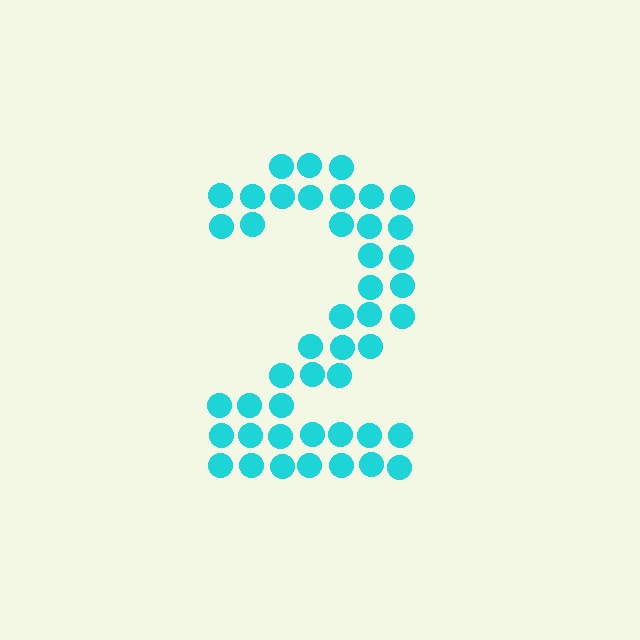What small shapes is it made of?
It is made of small circles.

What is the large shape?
The large shape is the digit 2.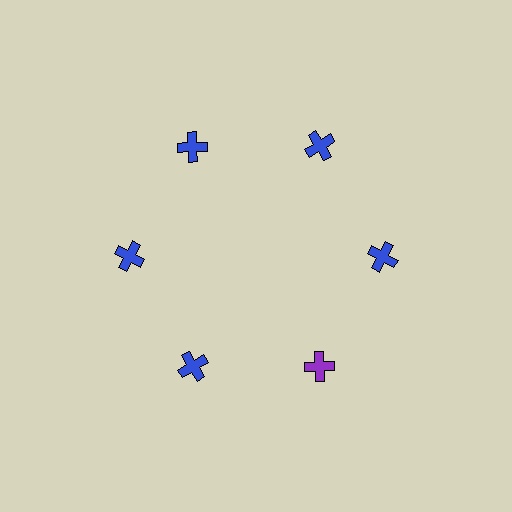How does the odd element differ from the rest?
It has a different color: purple instead of blue.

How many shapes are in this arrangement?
There are 6 shapes arranged in a ring pattern.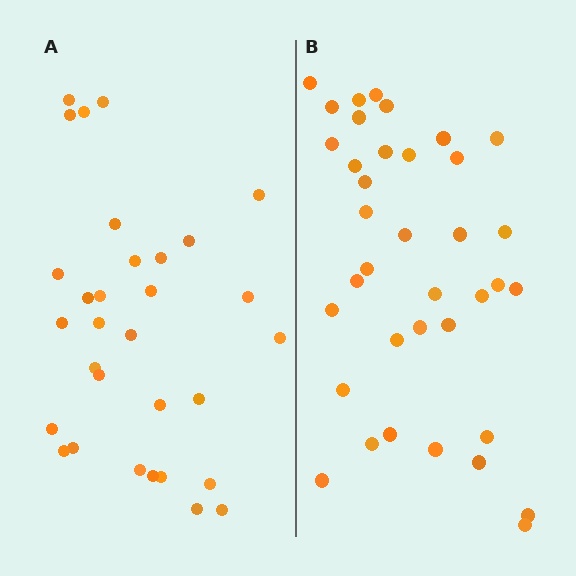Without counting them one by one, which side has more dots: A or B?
Region B (the right region) has more dots.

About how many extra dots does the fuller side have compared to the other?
Region B has about 6 more dots than region A.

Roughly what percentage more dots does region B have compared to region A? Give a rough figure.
About 20% more.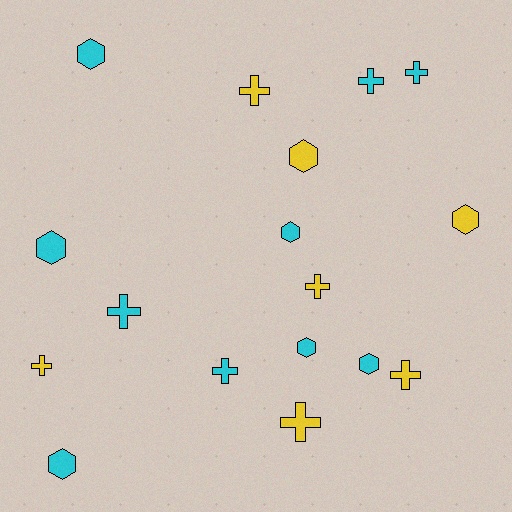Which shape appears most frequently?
Cross, with 9 objects.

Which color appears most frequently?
Cyan, with 10 objects.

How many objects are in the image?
There are 17 objects.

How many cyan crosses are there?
There are 4 cyan crosses.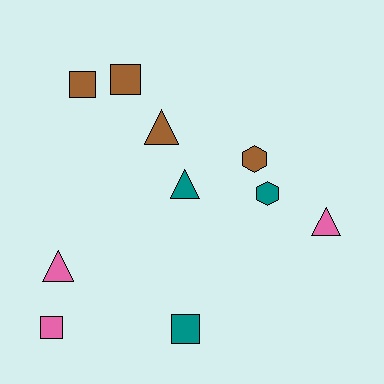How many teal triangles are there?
There is 1 teal triangle.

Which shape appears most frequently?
Square, with 4 objects.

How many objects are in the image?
There are 10 objects.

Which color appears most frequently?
Brown, with 4 objects.